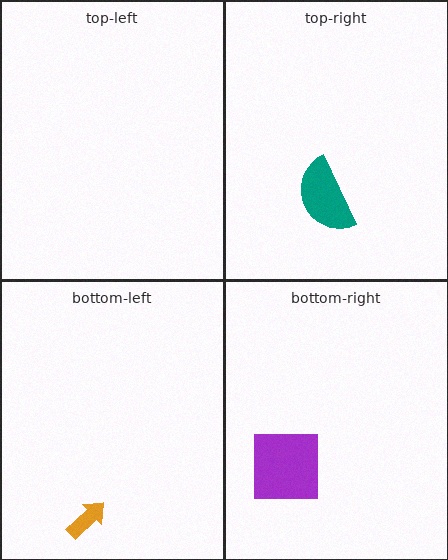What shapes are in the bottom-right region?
The purple square.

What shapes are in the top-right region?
The teal semicircle.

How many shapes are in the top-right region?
1.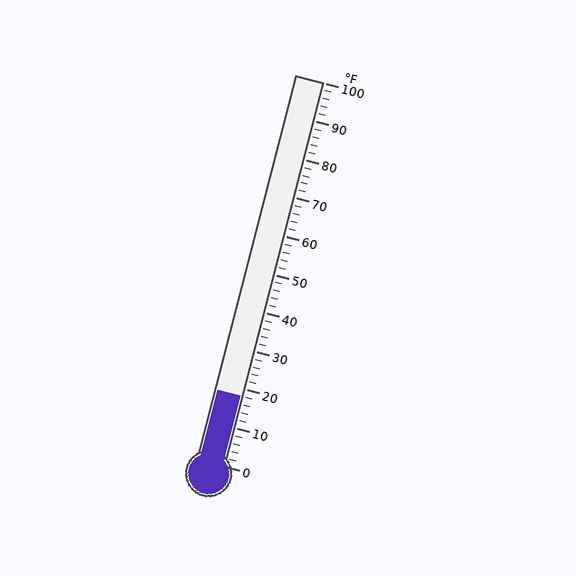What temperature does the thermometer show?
The thermometer shows approximately 18°F.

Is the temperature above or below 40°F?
The temperature is below 40°F.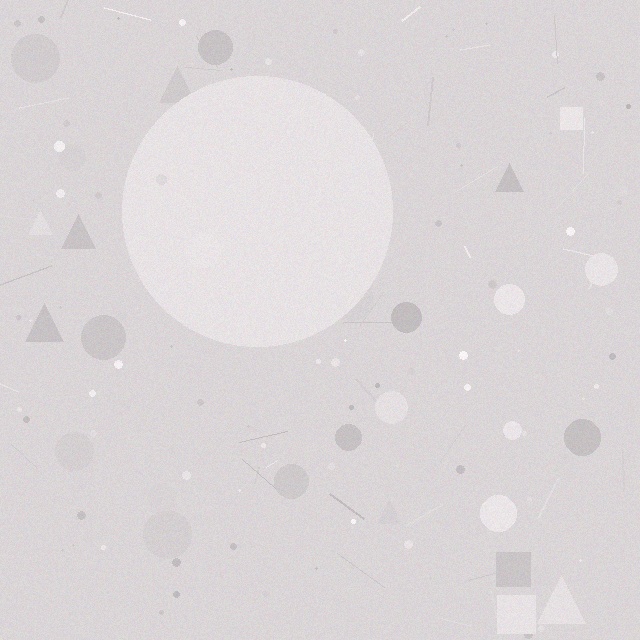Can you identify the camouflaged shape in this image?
The camouflaged shape is a circle.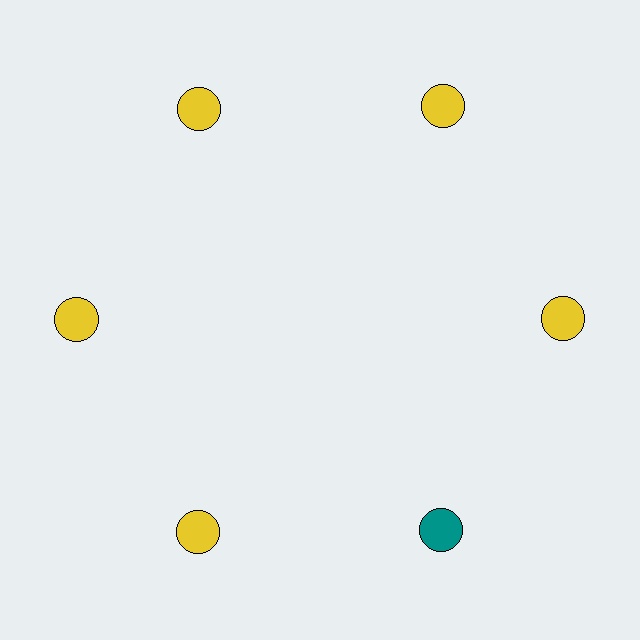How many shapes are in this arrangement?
There are 6 shapes arranged in a ring pattern.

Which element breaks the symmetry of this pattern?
The teal circle at roughly the 5 o'clock position breaks the symmetry. All other shapes are yellow circles.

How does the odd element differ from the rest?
It has a different color: teal instead of yellow.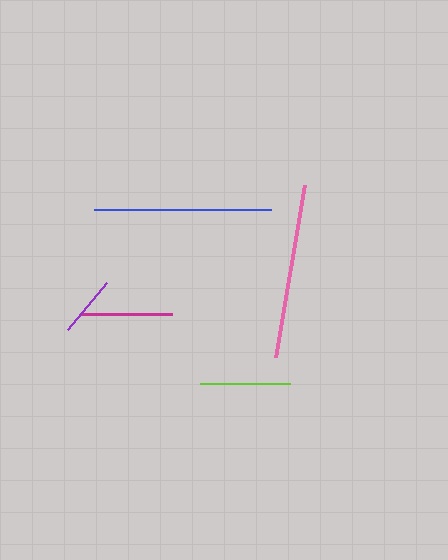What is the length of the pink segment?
The pink segment is approximately 174 pixels long.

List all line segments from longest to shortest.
From longest to shortest: blue, pink, magenta, lime, purple.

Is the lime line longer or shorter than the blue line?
The blue line is longer than the lime line.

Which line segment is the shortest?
The purple line is the shortest at approximately 60 pixels.